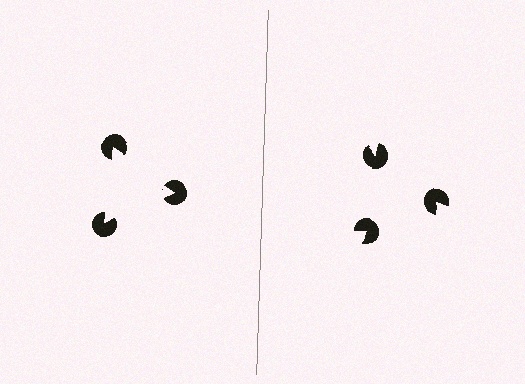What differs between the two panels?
The pac-man discs are positioned identically on both sides; only the wedge orientations differ. On the left they align to a triangle; on the right they are misaligned.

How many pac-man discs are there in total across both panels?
6 — 3 on each side.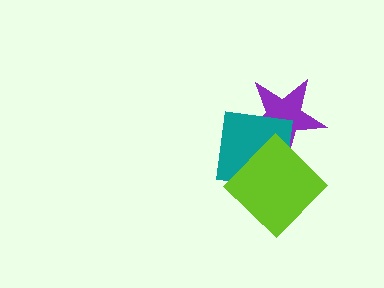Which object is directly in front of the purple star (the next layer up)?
The teal square is directly in front of the purple star.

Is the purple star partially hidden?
Yes, it is partially covered by another shape.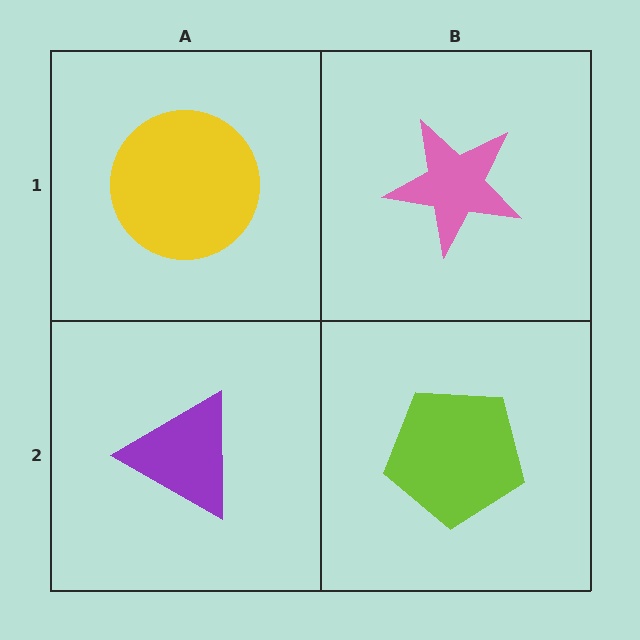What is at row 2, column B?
A lime pentagon.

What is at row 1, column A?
A yellow circle.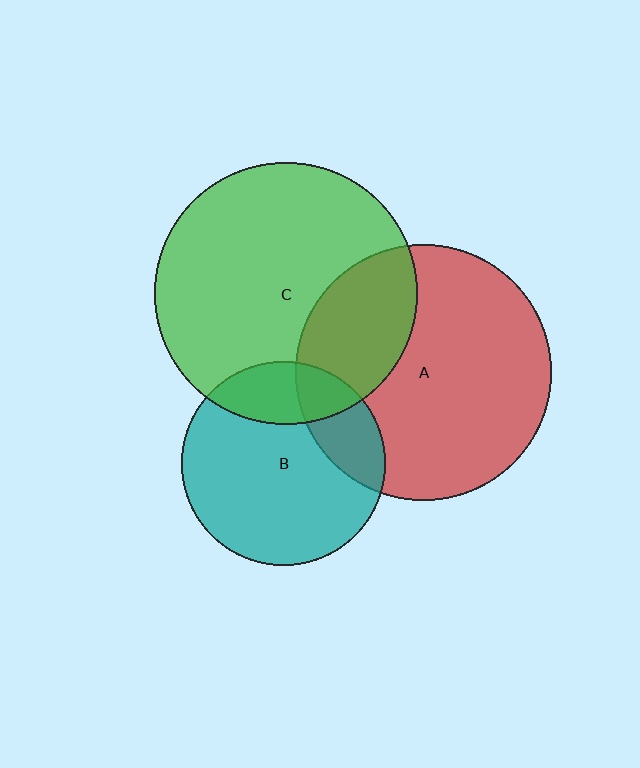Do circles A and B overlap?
Yes.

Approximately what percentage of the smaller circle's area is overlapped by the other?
Approximately 20%.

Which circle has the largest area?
Circle C (green).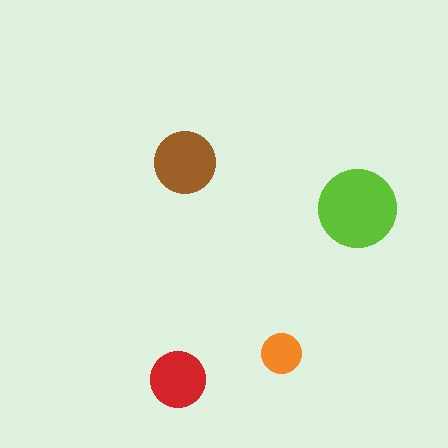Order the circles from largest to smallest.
the lime one, the brown one, the red one, the orange one.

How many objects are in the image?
There are 4 objects in the image.